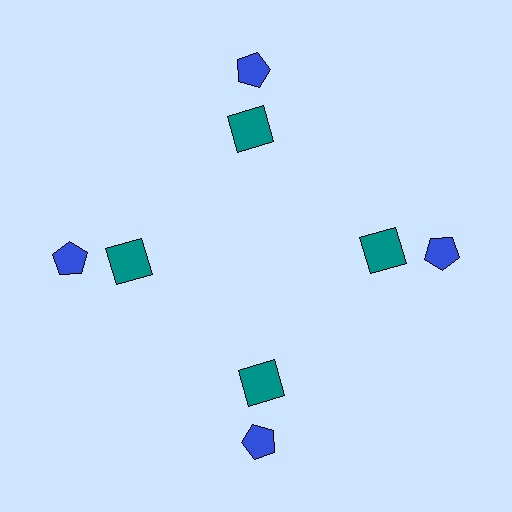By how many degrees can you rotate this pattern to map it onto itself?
The pattern maps onto itself every 90 degrees of rotation.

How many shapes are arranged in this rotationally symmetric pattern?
There are 8 shapes, arranged in 4 groups of 2.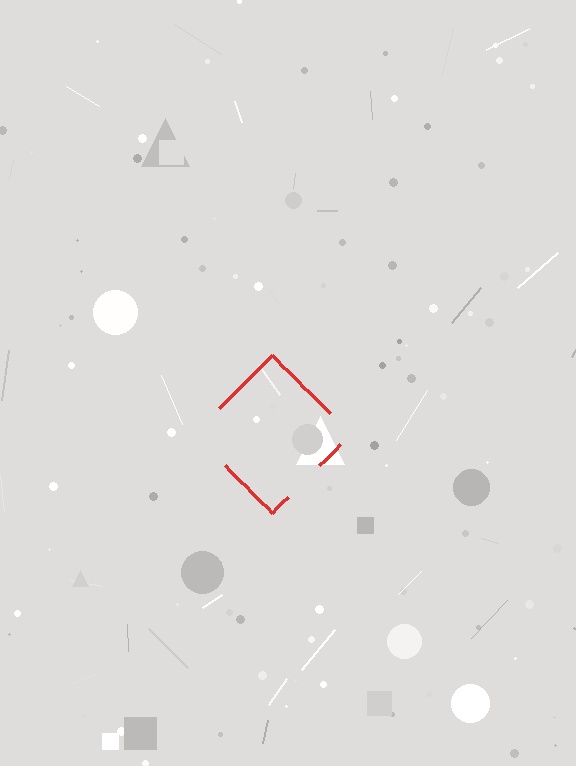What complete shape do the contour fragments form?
The contour fragments form a diamond.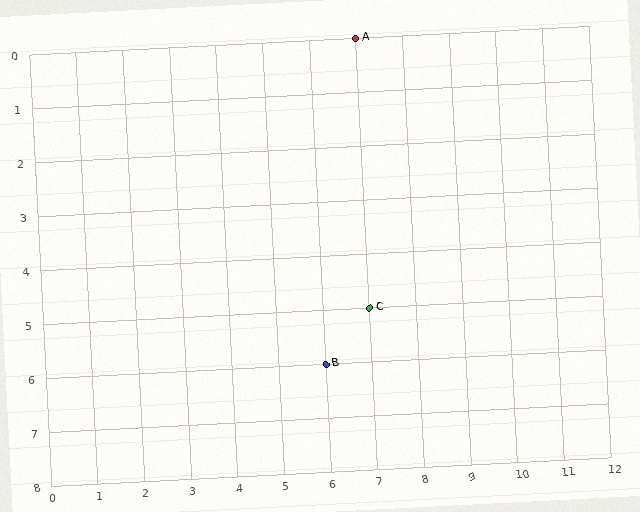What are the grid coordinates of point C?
Point C is at grid coordinates (7, 5).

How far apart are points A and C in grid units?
Points A and C are 5 rows apart.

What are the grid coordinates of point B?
Point B is at grid coordinates (6, 6).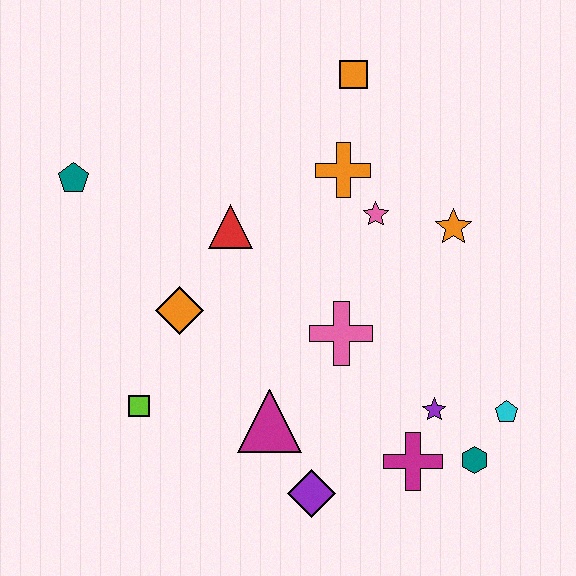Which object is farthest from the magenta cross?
The teal pentagon is farthest from the magenta cross.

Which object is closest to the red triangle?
The orange diamond is closest to the red triangle.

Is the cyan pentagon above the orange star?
No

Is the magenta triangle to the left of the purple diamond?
Yes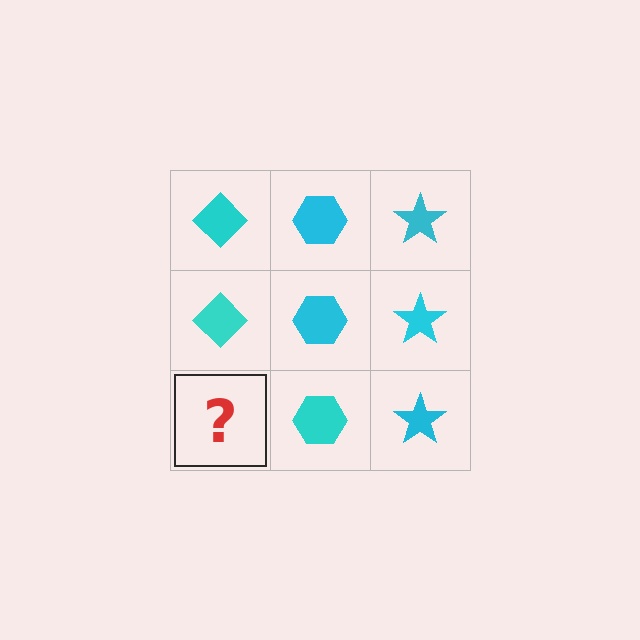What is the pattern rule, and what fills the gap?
The rule is that each column has a consistent shape. The gap should be filled with a cyan diamond.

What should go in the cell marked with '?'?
The missing cell should contain a cyan diamond.